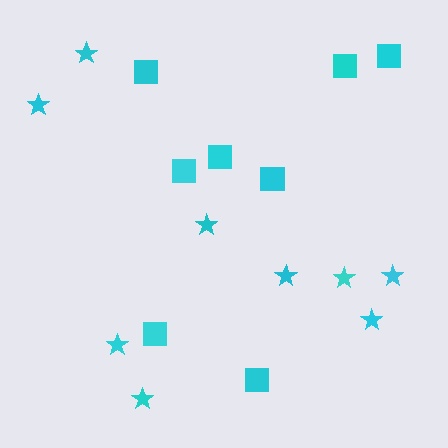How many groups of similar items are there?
There are 2 groups: one group of stars (9) and one group of squares (8).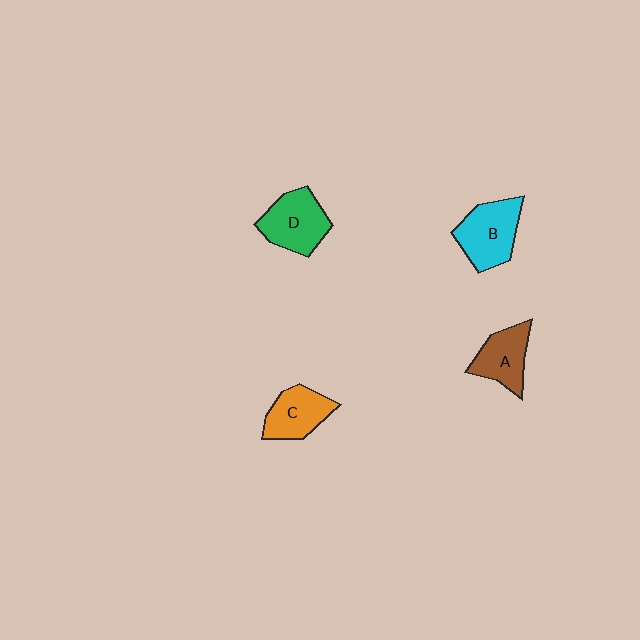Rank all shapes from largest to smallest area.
From largest to smallest: B (cyan), D (green), C (orange), A (brown).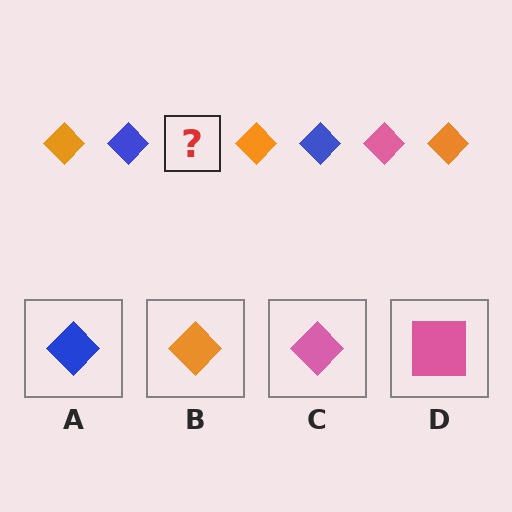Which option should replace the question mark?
Option C.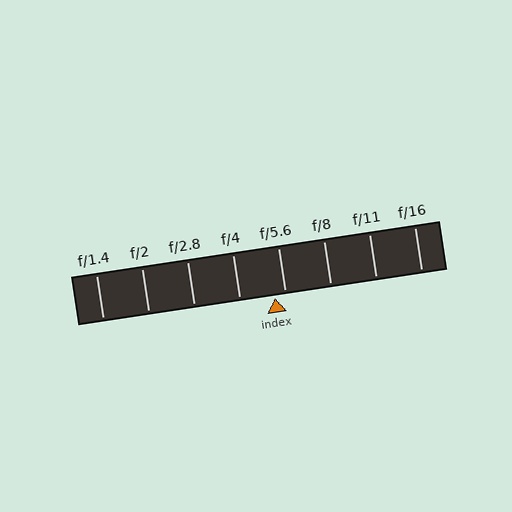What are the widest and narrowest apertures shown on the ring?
The widest aperture shown is f/1.4 and the narrowest is f/16.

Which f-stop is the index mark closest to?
The index mark is closest to f/5.6.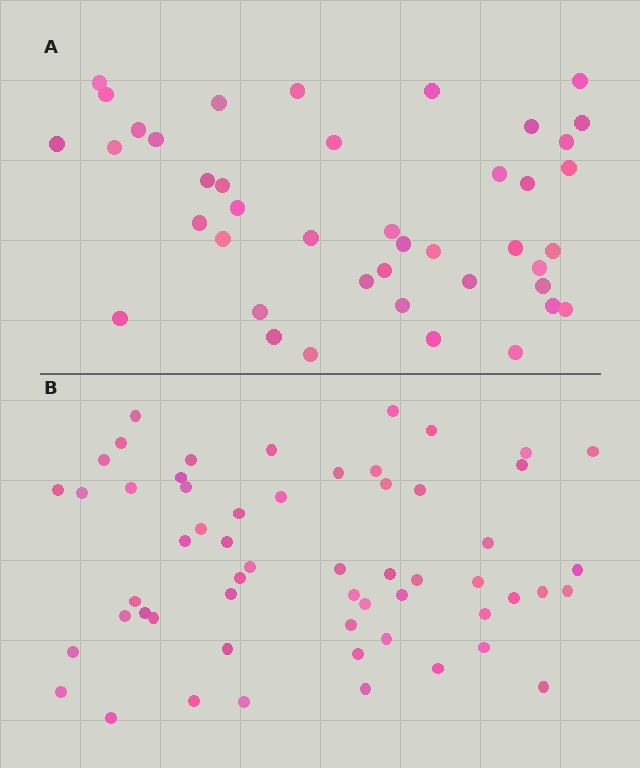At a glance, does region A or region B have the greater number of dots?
Region B (the bottom region) has more dots.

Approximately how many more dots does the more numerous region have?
Region B has approximately 15 more dots than region A.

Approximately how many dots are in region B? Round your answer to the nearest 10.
About 60 dots. (The exact count is 57, which rounds to 60.)